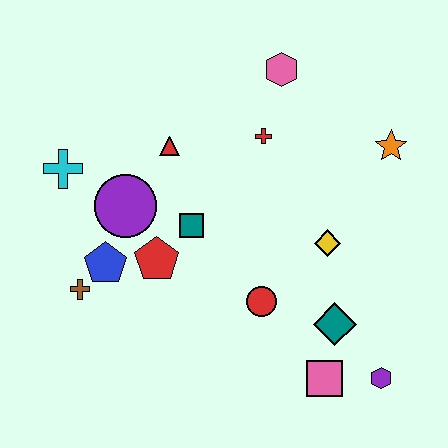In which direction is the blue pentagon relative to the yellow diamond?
The blue pentagon is to the left of the yellow diamond.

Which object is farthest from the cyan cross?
The purple hexagon is farthest from the cyan cross.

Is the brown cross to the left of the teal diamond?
Yes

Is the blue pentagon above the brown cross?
Yes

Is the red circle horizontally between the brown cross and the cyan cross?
No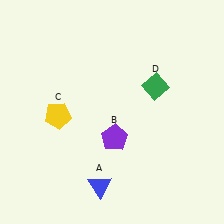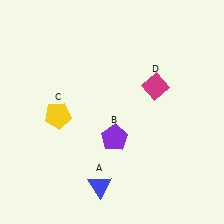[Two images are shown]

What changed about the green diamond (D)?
In Image 1, D is green. In Image 2, it changed to magenta.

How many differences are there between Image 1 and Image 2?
There is 1 difference between the two images.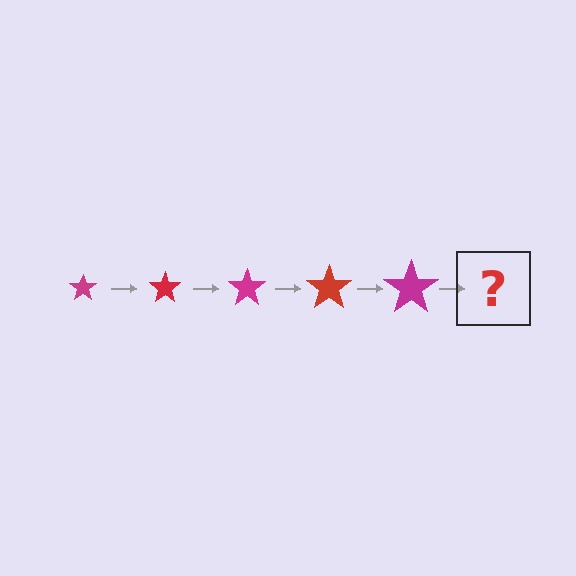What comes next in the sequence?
The next element should be a red star, larger than the previous one.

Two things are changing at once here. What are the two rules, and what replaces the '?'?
The two rules are that the star grows larger each step and the color cycles through magenta and red. The '?' should be a red star, larger than the previous one.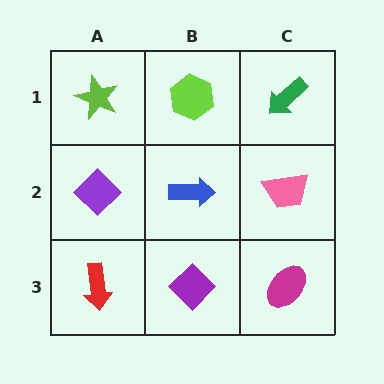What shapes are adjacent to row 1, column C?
A pink trapezoid (row 2, column C), a lime hexagon (row 1, column B).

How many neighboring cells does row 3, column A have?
2.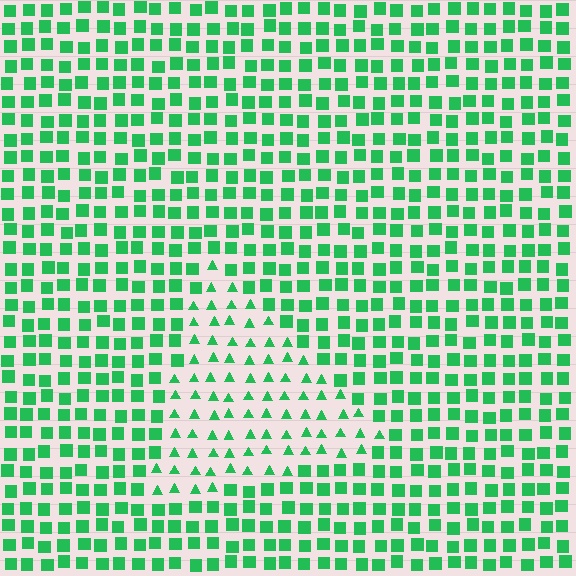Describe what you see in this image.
The image is filled with small green elements arranged in a uniform grid. A triangle-shaped region contains triangles, while the surrounding area contains squares. The boundary is defined purely by the change in element shape.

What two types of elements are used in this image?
The image uses triangles inside the triangle region and squares outside it.